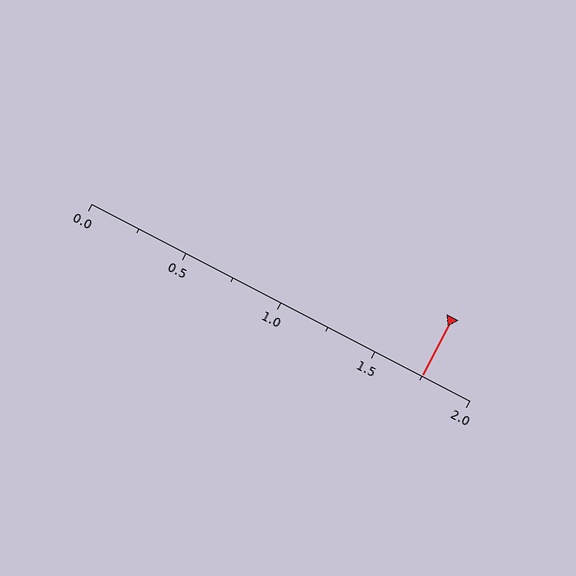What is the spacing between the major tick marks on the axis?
The major ticks are spaced 0.5 apart.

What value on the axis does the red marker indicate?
The marker indicates approximately 1.75.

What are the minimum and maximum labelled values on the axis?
The axis runs from 0.0 to 2.0.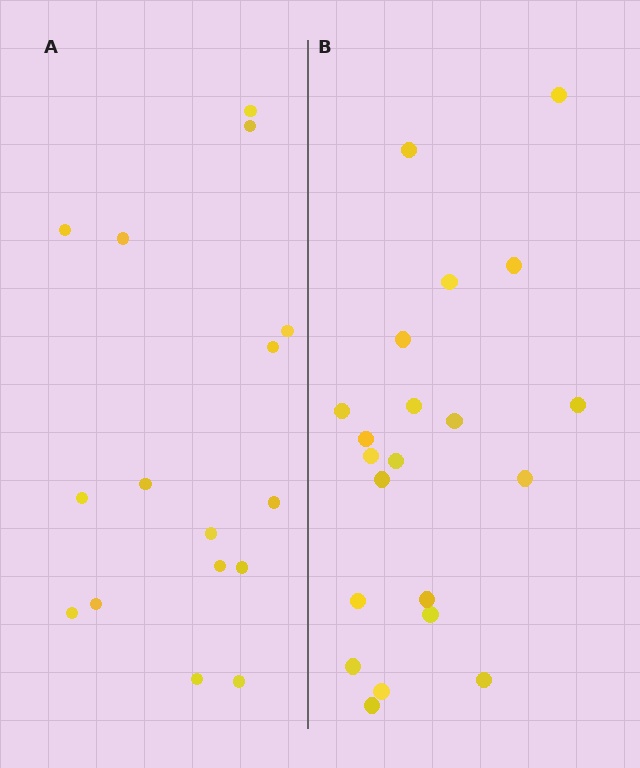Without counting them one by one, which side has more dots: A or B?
Region B (the right region) has more dots.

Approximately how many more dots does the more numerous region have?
Region B has about 5 more dots than region A.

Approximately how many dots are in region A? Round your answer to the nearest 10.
About 20 dots. (The exact count is 16, which rounds to 20.)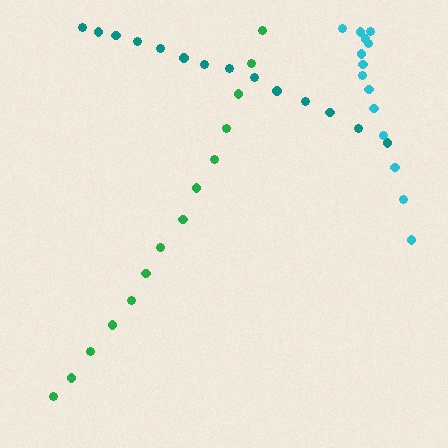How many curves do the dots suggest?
There are 3 distinct paths.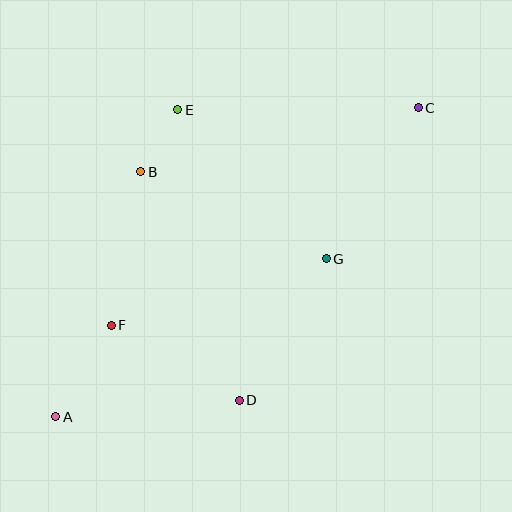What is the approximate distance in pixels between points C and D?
The distance between C and D is approximately 343 pixels.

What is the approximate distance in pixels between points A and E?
The distance between A and E is approximately 330 pixels.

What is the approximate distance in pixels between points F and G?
The distance between F and G is approximately 225 pixels.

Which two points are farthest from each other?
Points A and C are farthest from each other.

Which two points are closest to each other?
Points B and E are closest to each other.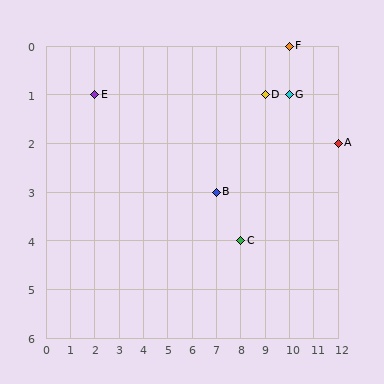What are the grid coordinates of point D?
Point D is at grid coordinates (9, 1).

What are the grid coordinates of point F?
Point F is at grid coordinates (10, 0).